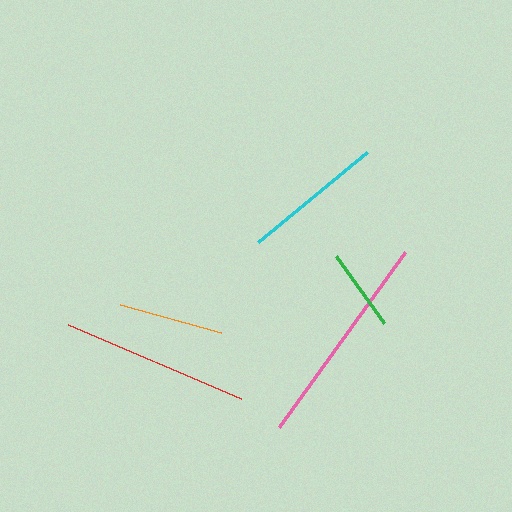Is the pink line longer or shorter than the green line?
The pink line is longer than the green line.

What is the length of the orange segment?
The orange segment is approximately 104 pixels long.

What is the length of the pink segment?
The pink segment is approximately 216 pixels long.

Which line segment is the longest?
The pink line is the longest at approximately 216 pixels.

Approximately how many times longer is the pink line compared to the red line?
The pink line is approximately 1.1 times the length of the red line.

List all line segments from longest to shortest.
From longest to shortest: pink, red, cyan, orange, green.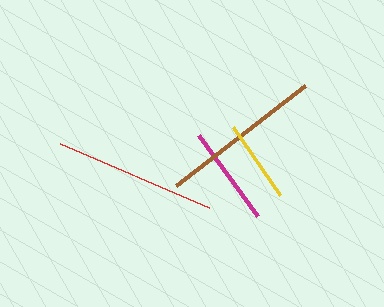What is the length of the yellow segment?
The yellow segment is approximately 82 pixels long.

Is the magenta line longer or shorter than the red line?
The red line is longer than the magenta line.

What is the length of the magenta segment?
The magenta segment is approximately 100 pixels long.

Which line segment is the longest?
The brown line is the longest at approximately 164 pixels.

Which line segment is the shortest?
The yellow line is the shortest at approximately 82 pixels.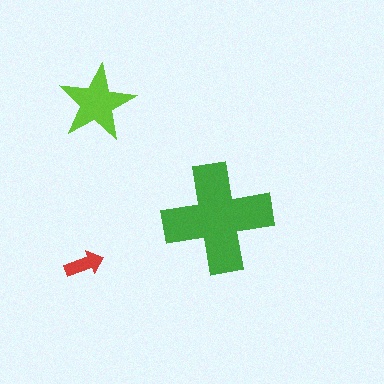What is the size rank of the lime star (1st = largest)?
2nd.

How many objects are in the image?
There are 3 objects in the image.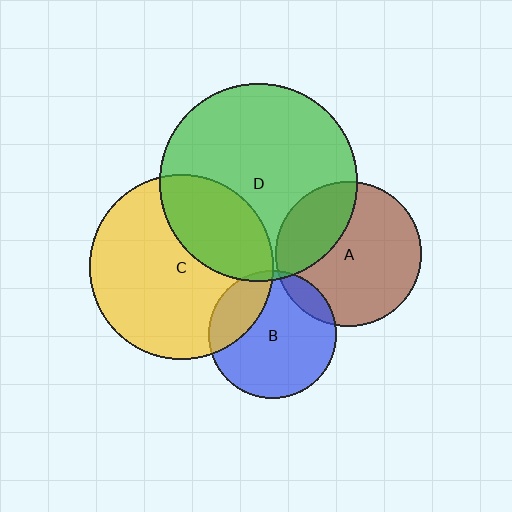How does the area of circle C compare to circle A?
Approximately 1.6 times.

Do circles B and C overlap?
Yes.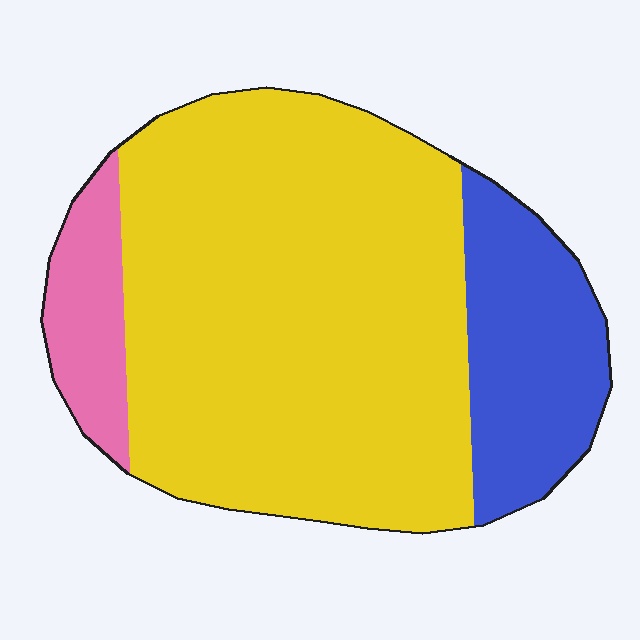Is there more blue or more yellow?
Yellow.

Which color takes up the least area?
Pink, at roughly 10%.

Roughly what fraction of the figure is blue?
Blue covers around 20% of the figure.